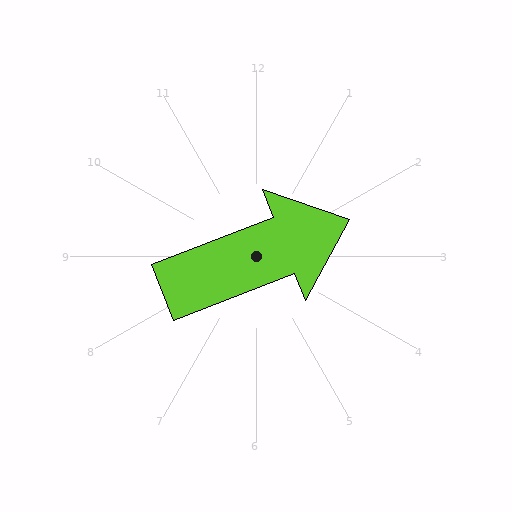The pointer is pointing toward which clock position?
Roughly 2 o'clock.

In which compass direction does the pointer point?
East.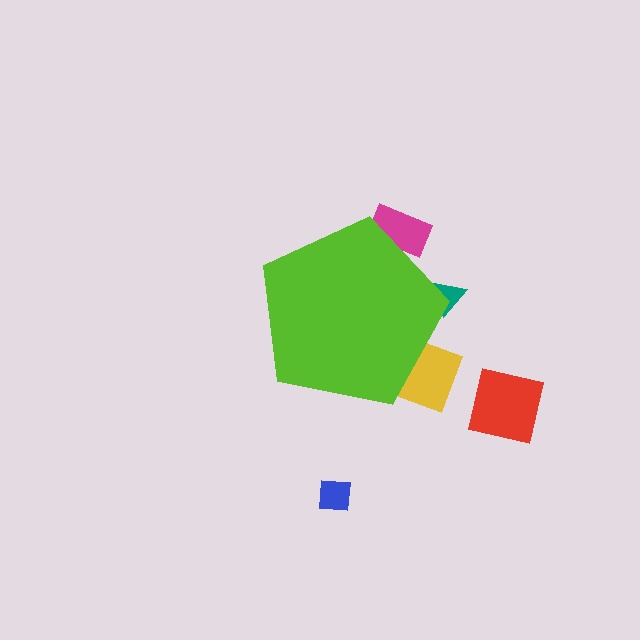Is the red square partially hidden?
No, the red square is fully visible.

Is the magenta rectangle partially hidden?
Yes, the magenta rectangle is partially hidden behind the lime pentagon.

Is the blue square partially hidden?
No, the blue square is fully visible.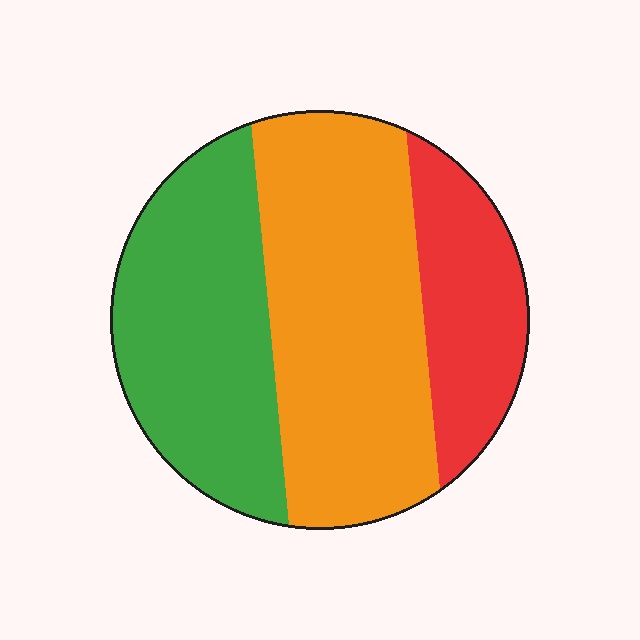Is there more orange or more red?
Orange.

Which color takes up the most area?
Orange, at roughly 45%.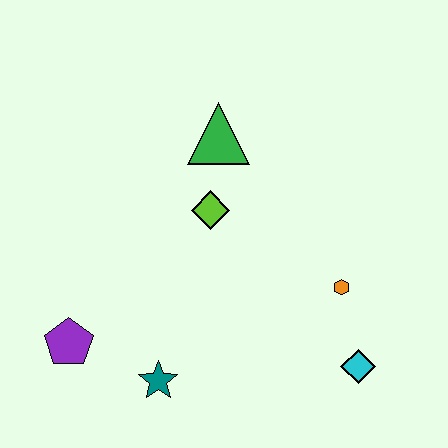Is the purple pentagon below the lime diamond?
Yes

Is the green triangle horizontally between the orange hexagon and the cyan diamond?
No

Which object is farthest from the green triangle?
The cyan diamond is farthest from the green triangle.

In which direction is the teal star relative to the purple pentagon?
The teal star is to the right of the purple pentagon.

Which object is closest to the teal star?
The purple pentagon is closest to the teal star.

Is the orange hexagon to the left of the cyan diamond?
Yes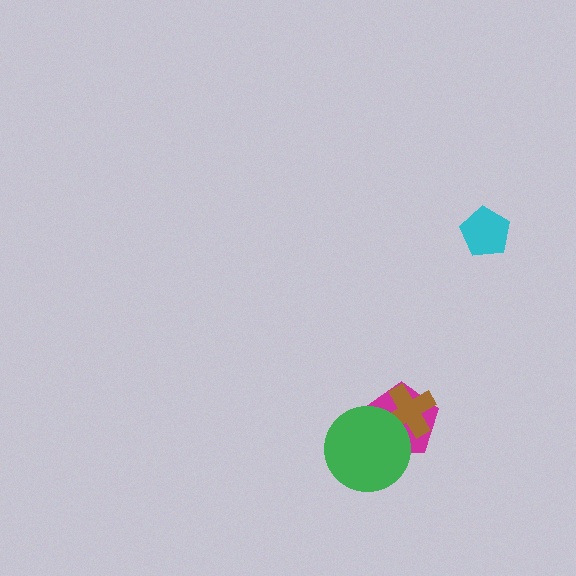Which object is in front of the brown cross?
The green circle is in front of the brown cross.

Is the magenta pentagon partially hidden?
Yes, it is partially covered by another shape.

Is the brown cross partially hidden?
Yes, it is partially covered by another shape.